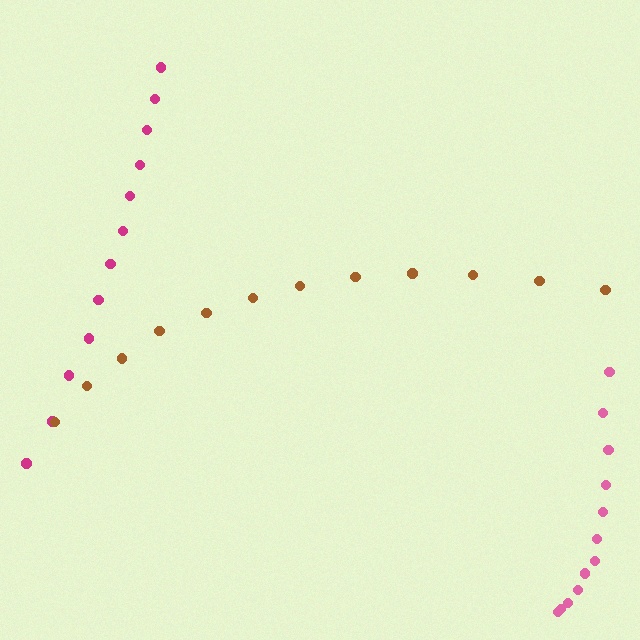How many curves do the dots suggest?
There are 3 distinct paths.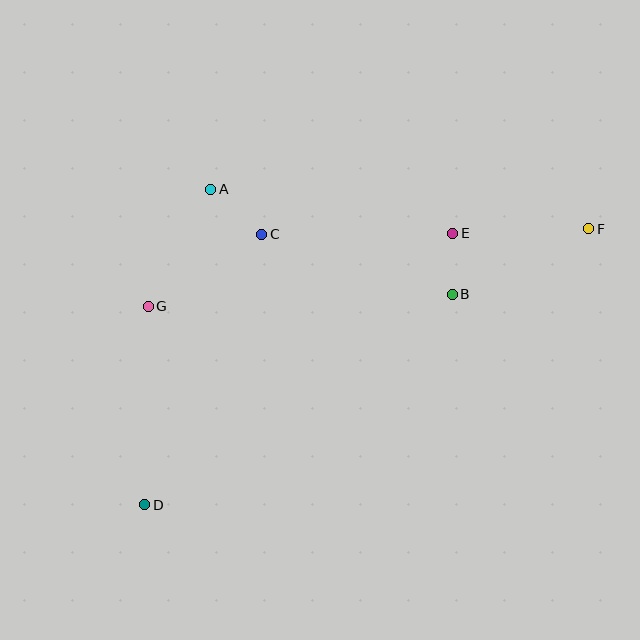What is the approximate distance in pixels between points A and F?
The distance between A and F is approximately 380 pixels.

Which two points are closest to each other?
Points B and E are closest to each other.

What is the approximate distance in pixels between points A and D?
The distance between A and D is approximately 322 pixels.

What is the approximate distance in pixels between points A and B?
The distance between A and B is approximately 263 pixels.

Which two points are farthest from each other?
Points D and F are farthest from each other.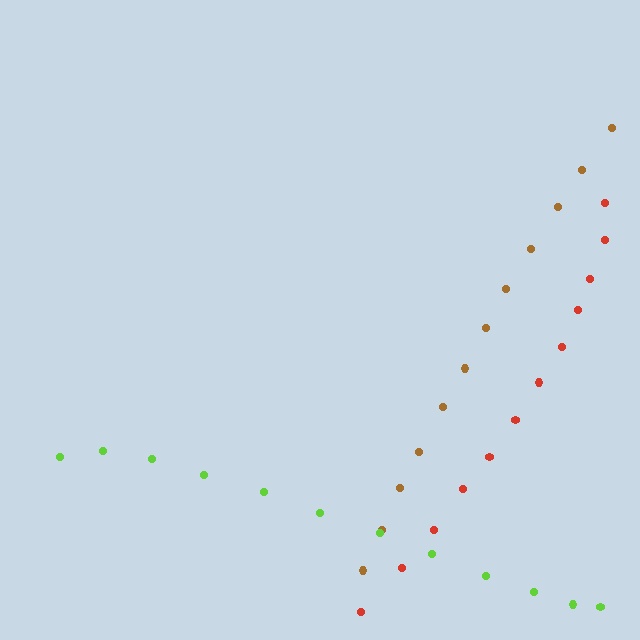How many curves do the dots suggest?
There are 3 distinct paths.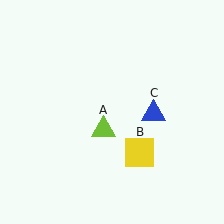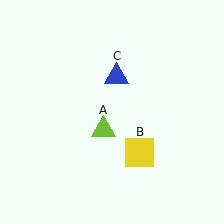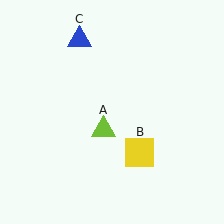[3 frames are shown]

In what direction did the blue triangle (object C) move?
The blue triangle (object C) moved up and to the left.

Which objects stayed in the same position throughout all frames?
Lime triangle (object A) and yellow square (object B) remained stationary.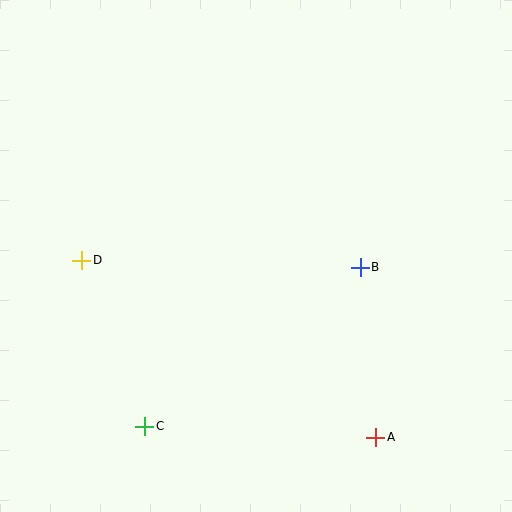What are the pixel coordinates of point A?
Point A is at (376, 437).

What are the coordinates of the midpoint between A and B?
The midpoint between A and B is at (368, 352).